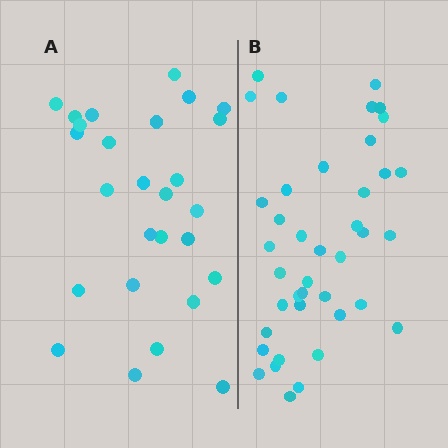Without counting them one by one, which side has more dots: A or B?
Region B (the right region) has more dots.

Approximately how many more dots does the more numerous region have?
Region B has approximately 15 more dots than region A.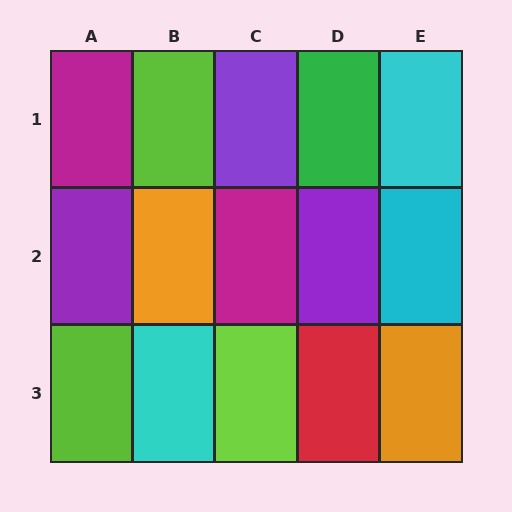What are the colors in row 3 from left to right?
Lime, cyan, lime, red, orange.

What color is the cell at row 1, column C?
Purple.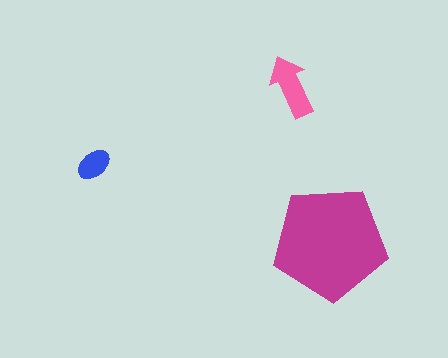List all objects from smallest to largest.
The blue ellipse, the pink arrow, the magenta pentagon.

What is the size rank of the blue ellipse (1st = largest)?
3rd.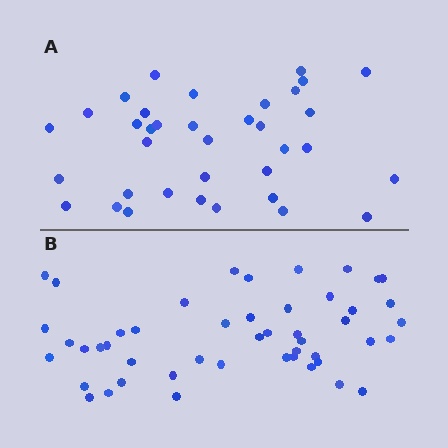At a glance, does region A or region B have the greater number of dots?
Region B (the bottom region) has more dots.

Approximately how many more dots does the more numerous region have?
Region B has roughly 12 or so more dots than region A.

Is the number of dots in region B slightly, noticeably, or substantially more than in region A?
Region B has noticeably more, but not dramatically so. The ratio is roughly 1.3 to 1.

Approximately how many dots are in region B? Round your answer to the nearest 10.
About 50 dots. (The exact count is 48, which rounds to 50.)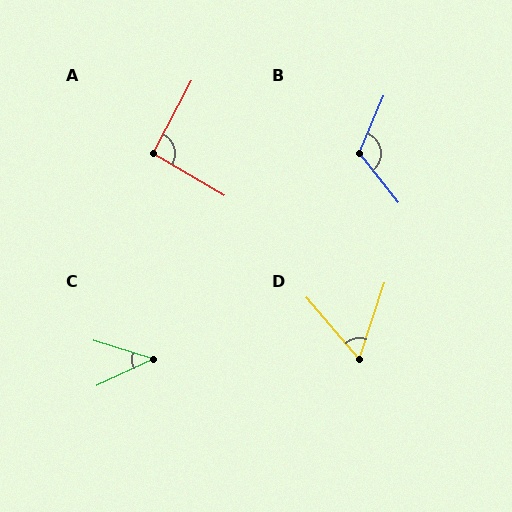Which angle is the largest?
B, at approximately 119 degrees.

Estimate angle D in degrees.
Approximately 59 degrees.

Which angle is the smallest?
C, at approximately 42 degrees.